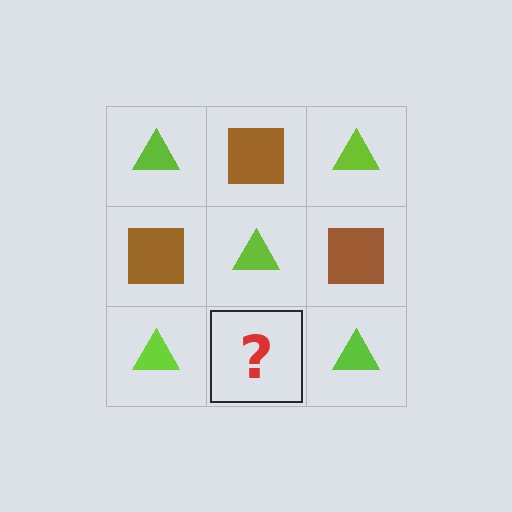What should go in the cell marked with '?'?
The missing cell should contain a brown square.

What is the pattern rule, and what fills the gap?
The rule is that it alternates lime triangle and brown square in a checkerboard pattern. The gap should be filled with a brown square.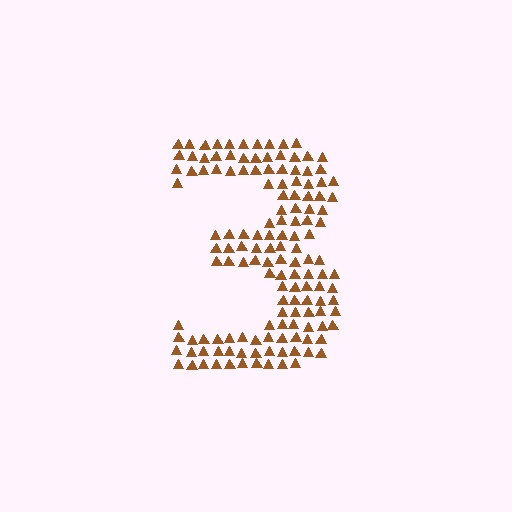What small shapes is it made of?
It is made of small triangles.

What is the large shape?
The large shape is the digit 3.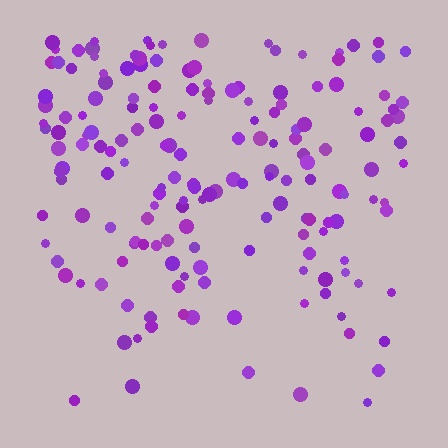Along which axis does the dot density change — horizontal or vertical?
Vertical.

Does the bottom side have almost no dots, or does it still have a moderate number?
Still a moderate number, just noticeably fewer than the top.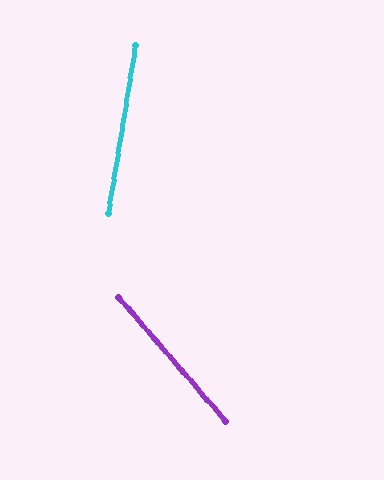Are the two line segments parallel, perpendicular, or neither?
Neither parallel nor perpendicular — they differ by about 50°.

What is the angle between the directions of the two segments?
Approximately 50 degrees.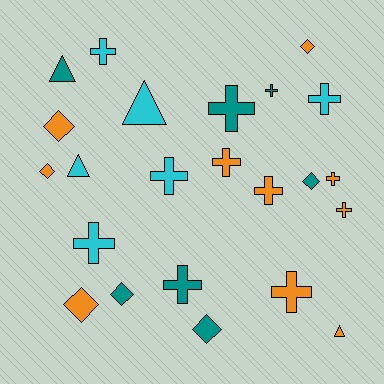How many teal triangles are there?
There is 1 teal triangle.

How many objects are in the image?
There are 23 objects.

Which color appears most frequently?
Orange, with 10 objects.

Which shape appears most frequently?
Cross, with 12 objects.